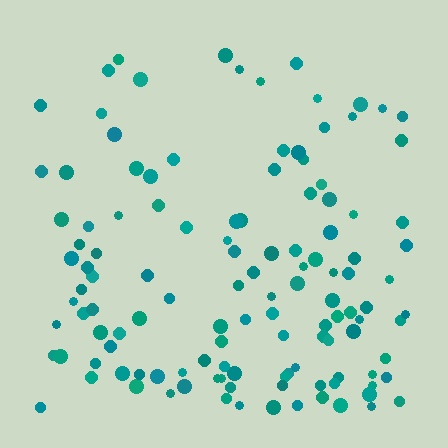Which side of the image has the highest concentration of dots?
The bottom.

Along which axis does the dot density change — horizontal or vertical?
Vertical.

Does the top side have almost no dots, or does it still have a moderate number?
Still a moderate number, just noticeably fewer than the bottom.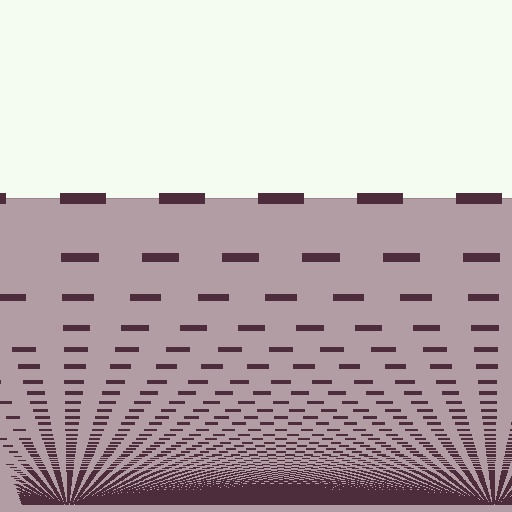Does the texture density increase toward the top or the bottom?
Density increases toward the bottom.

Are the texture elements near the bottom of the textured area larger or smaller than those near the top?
Smaller. The gradient is inverted — elements near the bottom are smaller and denser.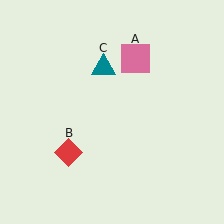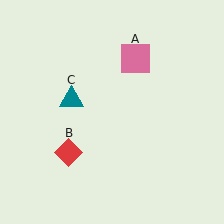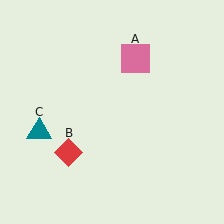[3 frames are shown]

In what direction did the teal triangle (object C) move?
The teal triangle (object C) moved down and to the left.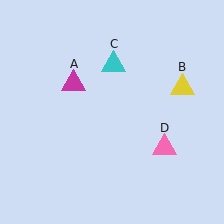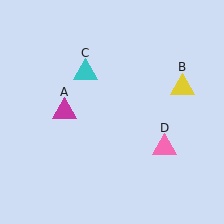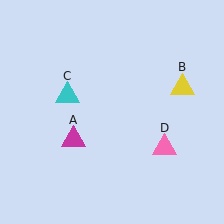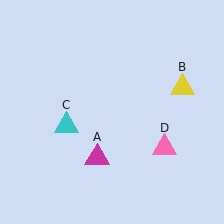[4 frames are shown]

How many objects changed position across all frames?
2 objects changed position: magenta triangle (object A), cyan triangle (object C).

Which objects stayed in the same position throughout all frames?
Yellow triangle (object B) and pink triangle (object D) remained stationary.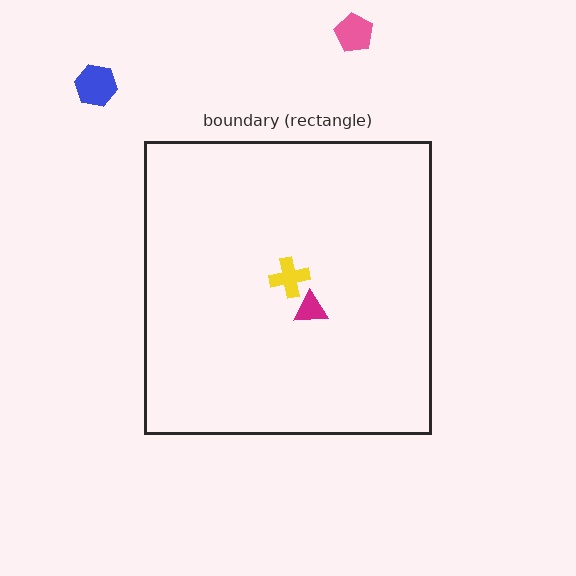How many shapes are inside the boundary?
2 inside, 2 outside.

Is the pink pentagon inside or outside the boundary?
Outside.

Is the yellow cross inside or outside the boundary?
Inside.